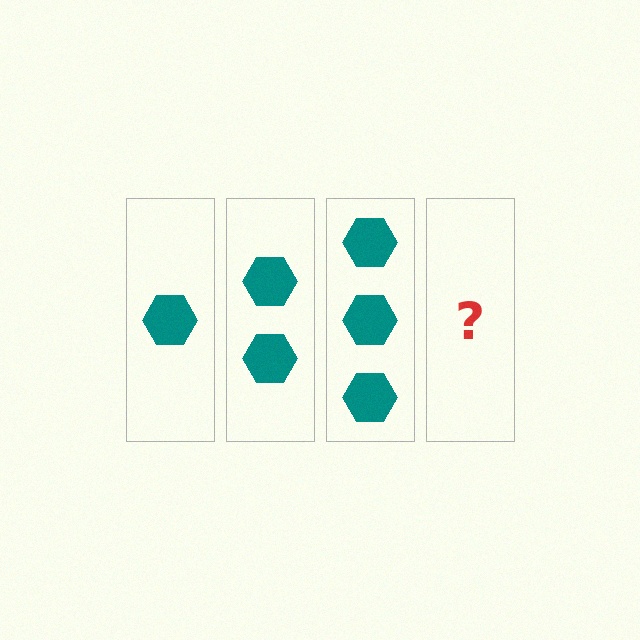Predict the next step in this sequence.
The next step is 4 hexagons.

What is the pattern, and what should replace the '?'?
The pattern is that each step adds one more hexagon. The '?' should be 4 hexagons.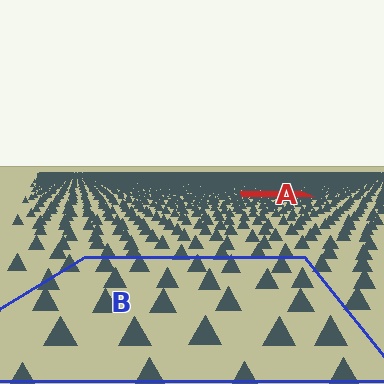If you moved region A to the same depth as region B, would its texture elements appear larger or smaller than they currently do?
They would appear larger. At a closer depth, the same texture elements are projected at a bigger on-screen size.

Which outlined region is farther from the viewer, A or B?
Region A is farther from the viewer — the texture elements inside it appear smaller and more densely packed.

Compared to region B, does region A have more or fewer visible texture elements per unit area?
Region A has more texture elements per unit area — they are packed more densely because it is farther away.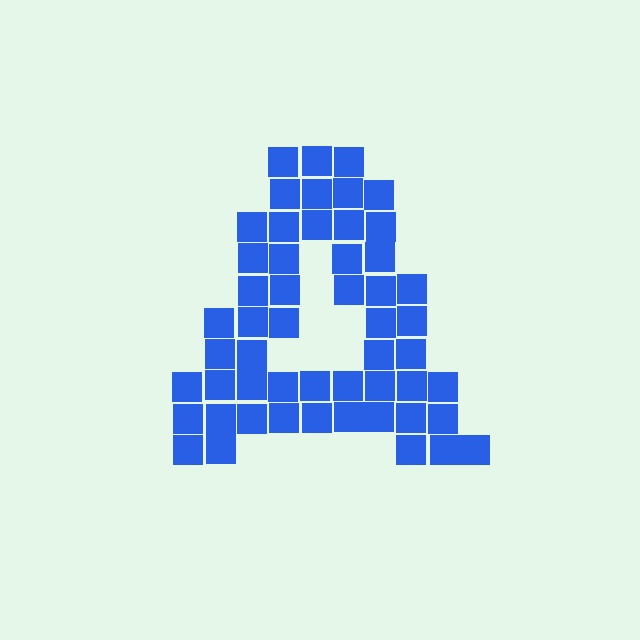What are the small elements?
The small elements are squares.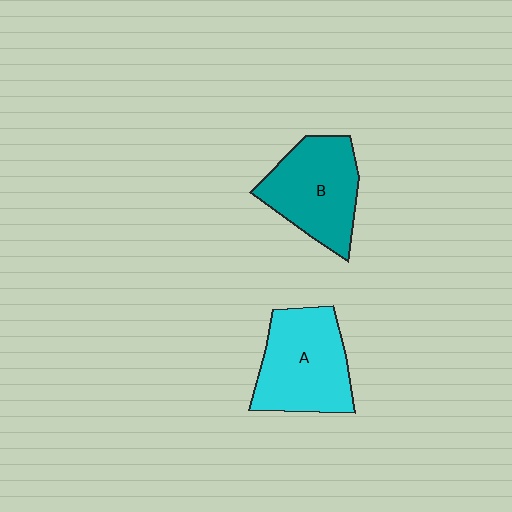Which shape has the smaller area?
Shape B (teal).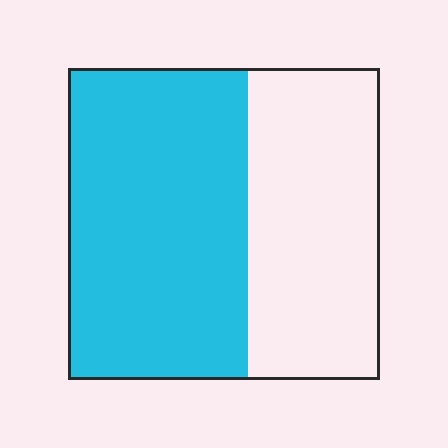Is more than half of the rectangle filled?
Yes.